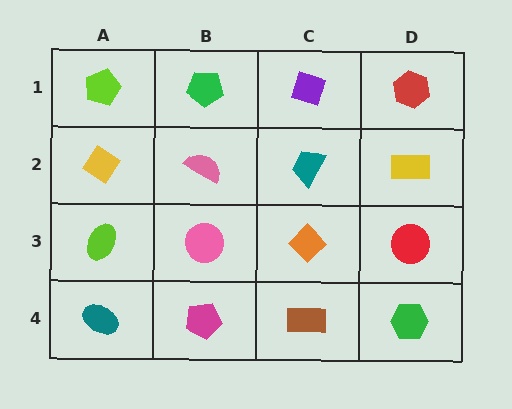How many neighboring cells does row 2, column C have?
4.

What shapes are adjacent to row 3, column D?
A yellow rectangle (row 2, column D), a green hexagon (row 4, column D), an orange diamond (row 3, column C).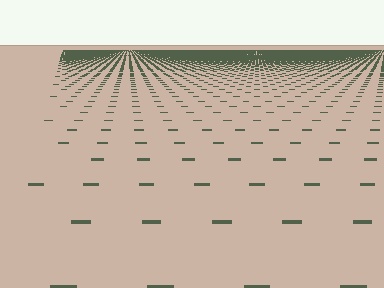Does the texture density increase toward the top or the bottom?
Density increases toward the top.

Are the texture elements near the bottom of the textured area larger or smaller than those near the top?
Larger. Near the bottom, elements are closer to the viewer and appear at a bigger on-screen size.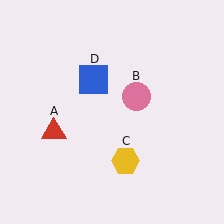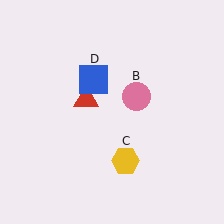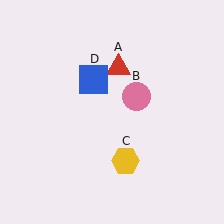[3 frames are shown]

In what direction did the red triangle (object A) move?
The red triangle (object A) moved up and to the right.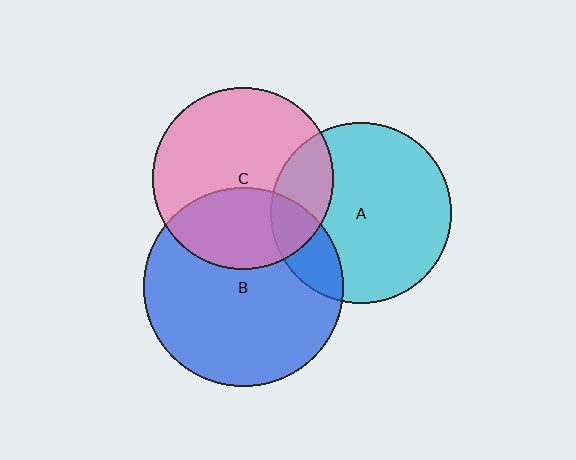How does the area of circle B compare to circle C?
Approximately 1.2 times.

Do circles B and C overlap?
Yes.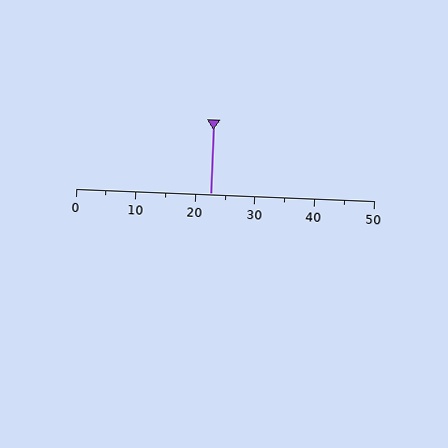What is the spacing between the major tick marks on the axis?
The major ticks are spaced 10 apart.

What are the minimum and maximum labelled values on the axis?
The axis runs from 0 to 50.